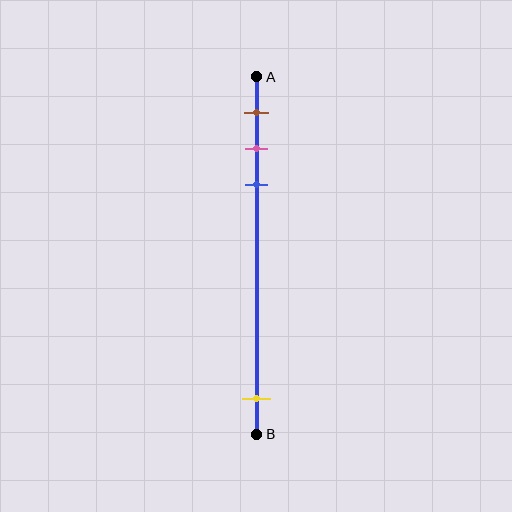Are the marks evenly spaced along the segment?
No, the marks are not evenly spaced.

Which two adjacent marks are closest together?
The pink and blue marks are the closest adjacent pair.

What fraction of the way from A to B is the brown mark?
The brown mark is approximately 10% (0.1) of the way from A to B.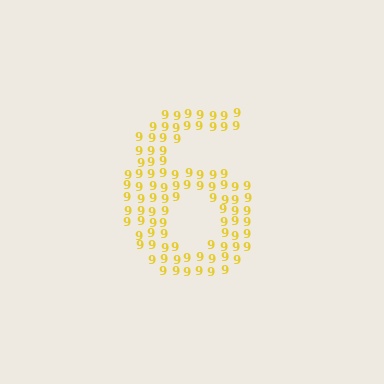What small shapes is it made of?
It is made of small digit 9's.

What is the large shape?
The large shape is the digit 6.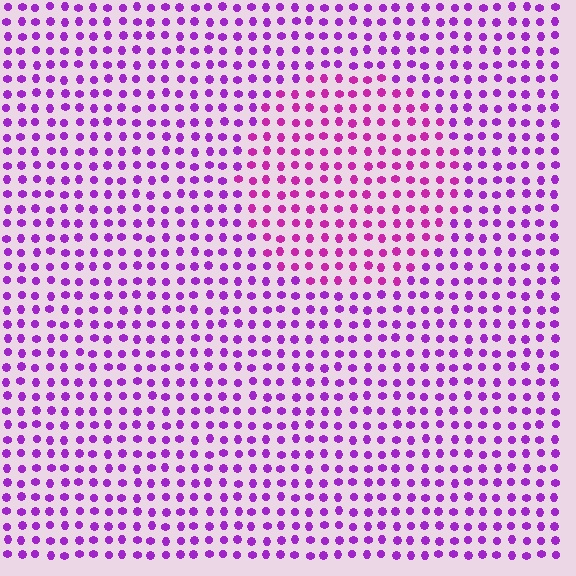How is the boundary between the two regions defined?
The boundary is defined purely by a slight shift in hue (about 26 degrees). Spacing, size, and orientation are identical on both sides.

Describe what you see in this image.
The image is filled with small purple elements in a uniform arrangement. A circle-shaped region is visible where the elements are tinted to a slightly different hue, forming a subtle color boundary.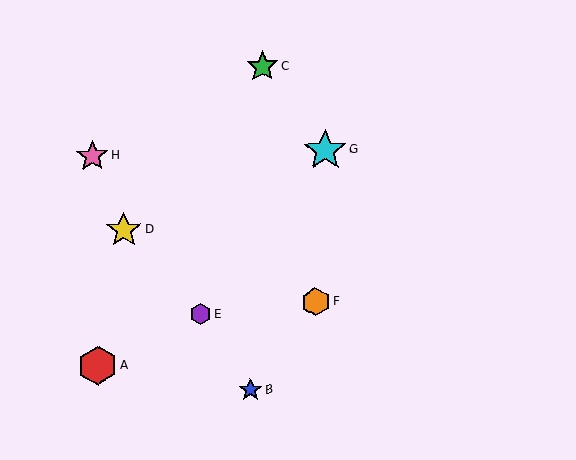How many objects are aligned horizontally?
2 objects (G, H) are aligned horizontally.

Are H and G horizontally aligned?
Yes, both are at y≈156.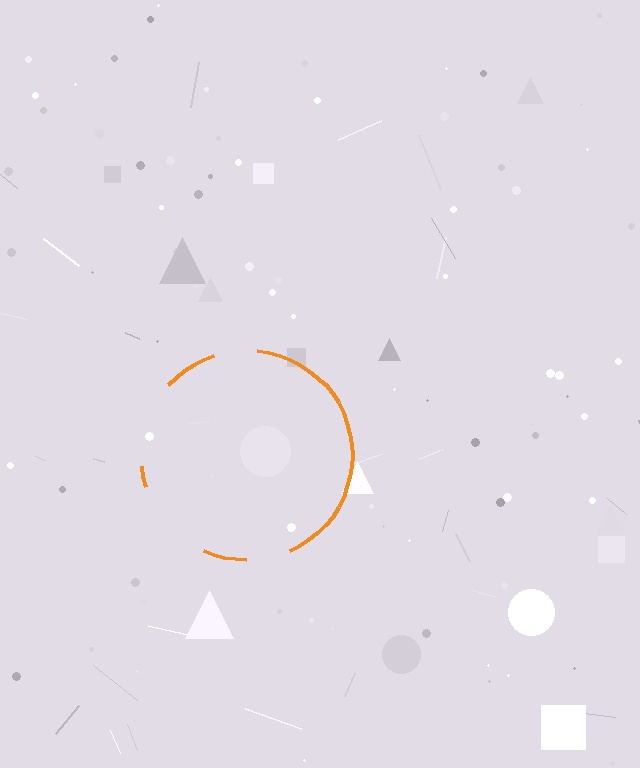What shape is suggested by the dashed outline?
The dashed outline suggests a circle.